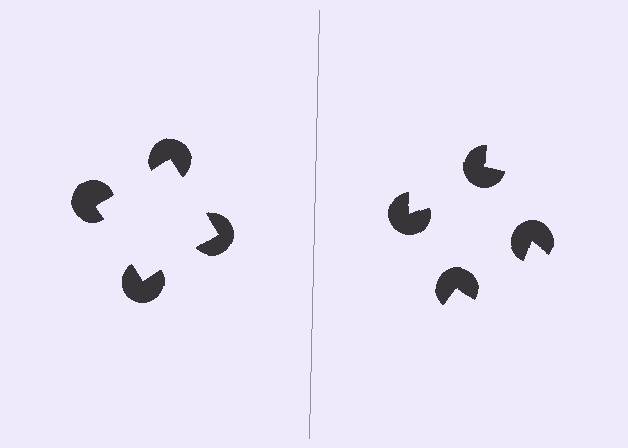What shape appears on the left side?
An illusory square.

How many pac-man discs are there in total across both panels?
8 — 4 on each side.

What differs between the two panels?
The pac-man discs are positioned identically on both sides; only the wedge orientations differ. On the left they align to a square; on the right they are misaligned.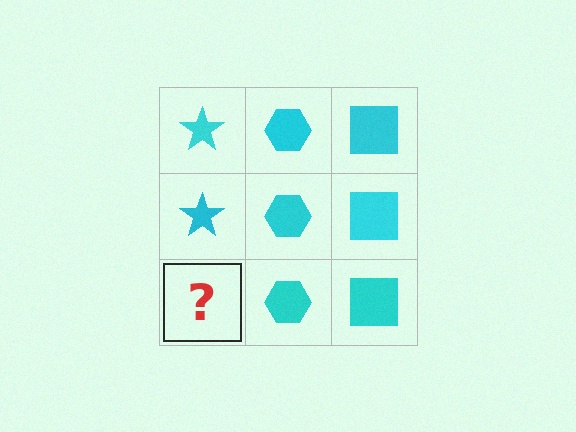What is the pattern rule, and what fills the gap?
The rule is that each column has a consistent shape. The gap should be filled with a cyan star.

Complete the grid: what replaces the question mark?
The question mark should be replaced with a cyan star.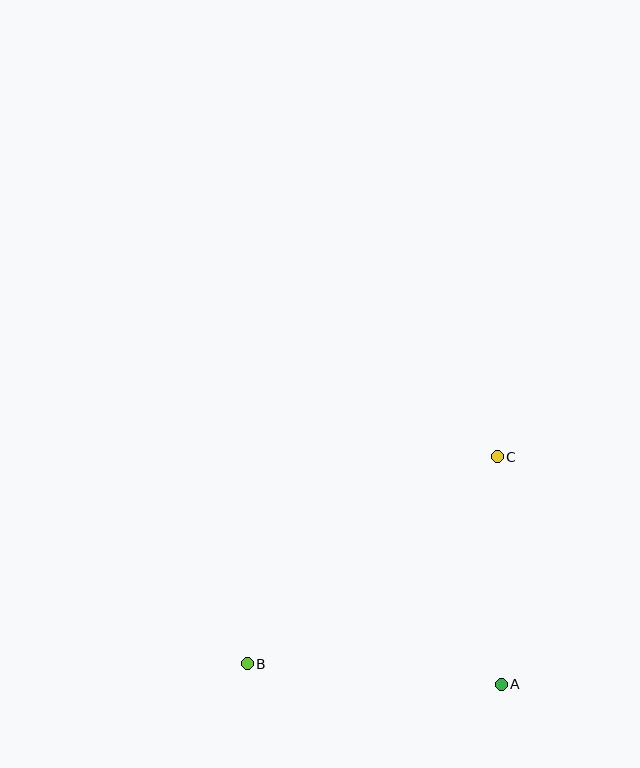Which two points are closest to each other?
Points A and C are closest to each other.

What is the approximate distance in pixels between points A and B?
The distance between A and B is approximately 255 pixels.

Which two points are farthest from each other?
Points B and C are farthest from each other.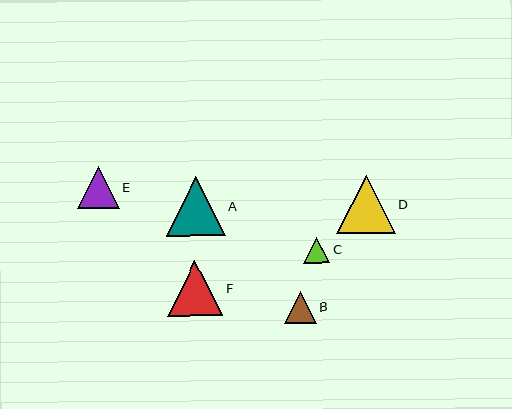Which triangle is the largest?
Triangle A is the largest with a size of approximately 59 pixels.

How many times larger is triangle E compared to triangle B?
Triangle E is approximately 1.3 times the size of triangle B.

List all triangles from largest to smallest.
From largest to smallest: A, D, F, E, B, C.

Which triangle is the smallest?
Triangle C is the smallest with a size of approximately 26 pixels.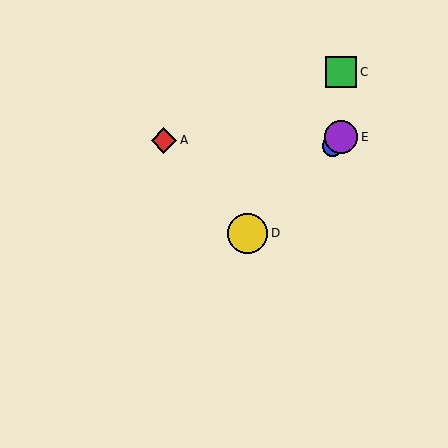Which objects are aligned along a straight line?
Objects B, D, E are aligned along a straight line.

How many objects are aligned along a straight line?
3 objects (B, D, E) are aligned along a straight line.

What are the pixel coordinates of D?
Object D is at (248, 233).